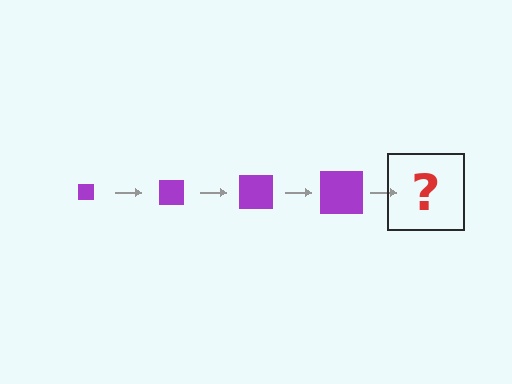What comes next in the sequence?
The next element should be a purple square, larger than the previous one.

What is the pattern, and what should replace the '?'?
The pattern is that the square gets progressively larger each step. The '?' should be a purple square, larger than the previous one.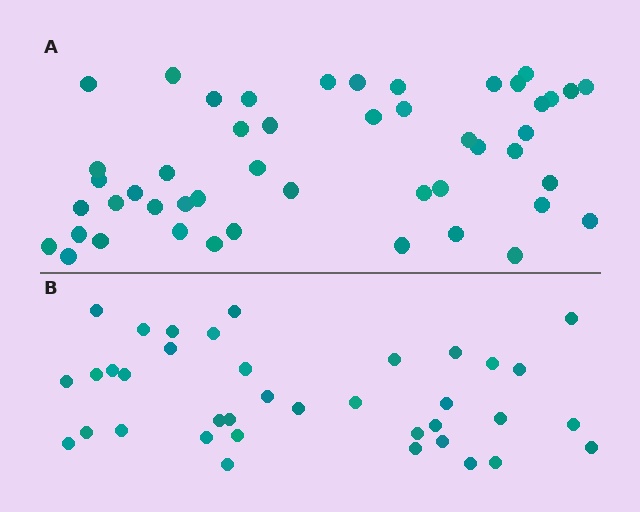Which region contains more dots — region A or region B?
Region A (the top region) has more dots.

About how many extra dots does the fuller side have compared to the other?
Region A has roughly 12 or so more dots than region B.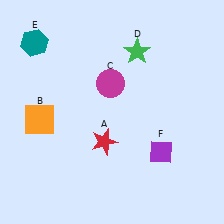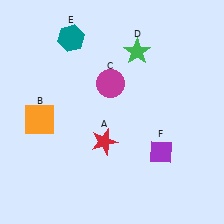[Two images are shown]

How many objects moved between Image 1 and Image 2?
1 object moved between the two images.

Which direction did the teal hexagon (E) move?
The teal hexagon (E) moved right.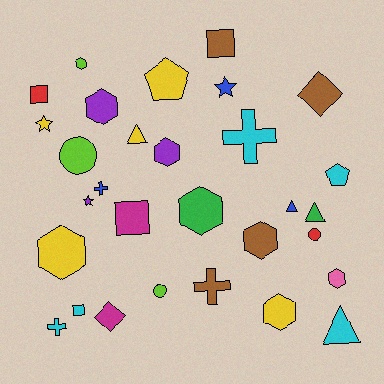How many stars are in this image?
There are 3 stars.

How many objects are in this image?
There are 30 objects.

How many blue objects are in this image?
There are 3 blue objects.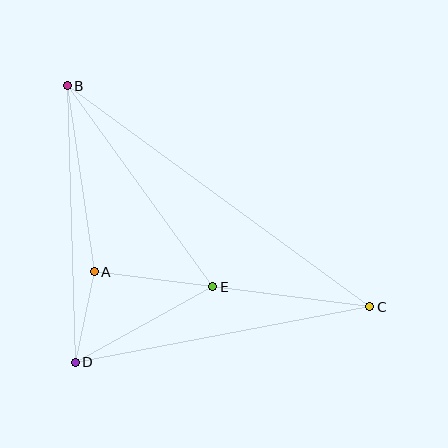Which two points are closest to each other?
Points A and D are closest to each other.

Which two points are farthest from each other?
Points B and C are farthest from each other.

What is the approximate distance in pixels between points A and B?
The distance between A and B is approximately 188 pixels.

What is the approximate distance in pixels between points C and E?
The distance between C and E is approximately 158 pixels.